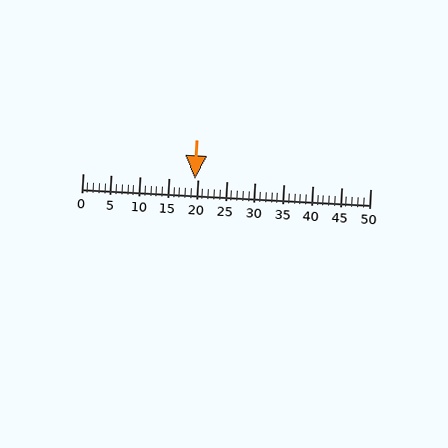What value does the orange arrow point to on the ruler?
The orange arrow points to approximately 20.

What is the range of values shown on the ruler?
The ruler shows values from 0 to 50.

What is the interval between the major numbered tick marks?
The major tick marks are spaced 5 units apart.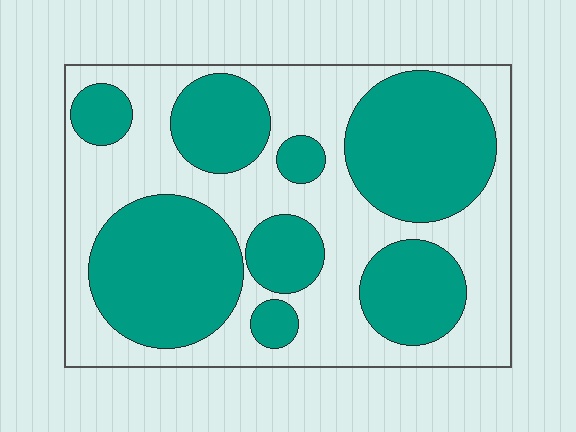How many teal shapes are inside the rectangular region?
8.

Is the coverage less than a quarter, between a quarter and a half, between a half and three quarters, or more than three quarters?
Between a quarter and a half.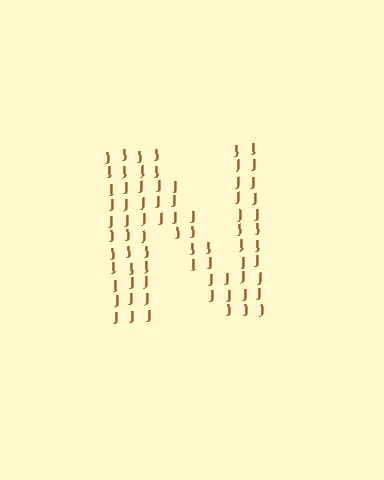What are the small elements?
The small elements are letter J's.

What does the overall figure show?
The overall figure shows the letter N.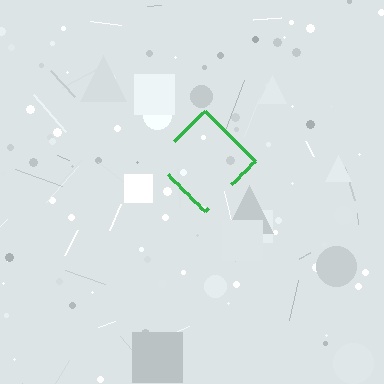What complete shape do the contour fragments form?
The contour fragments form a diamond.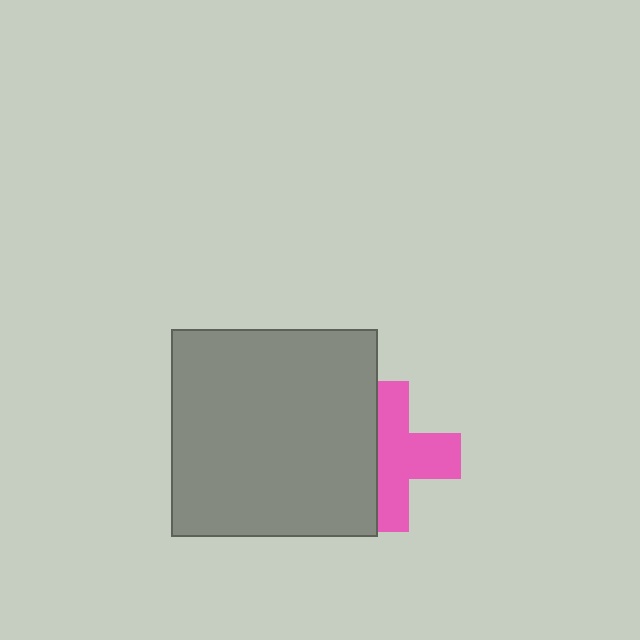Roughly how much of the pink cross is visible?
About half of it is visible (roughly 61%).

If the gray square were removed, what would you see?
You would see the complete pink cross.